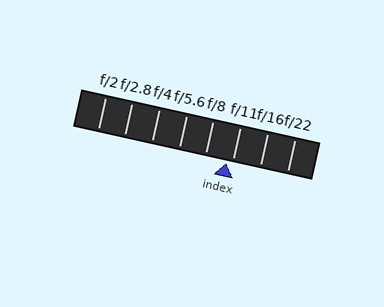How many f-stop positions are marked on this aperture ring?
There are 8 f-stop positions marked.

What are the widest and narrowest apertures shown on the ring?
The widest aperture shown is f/2 and the narrowest is f/22.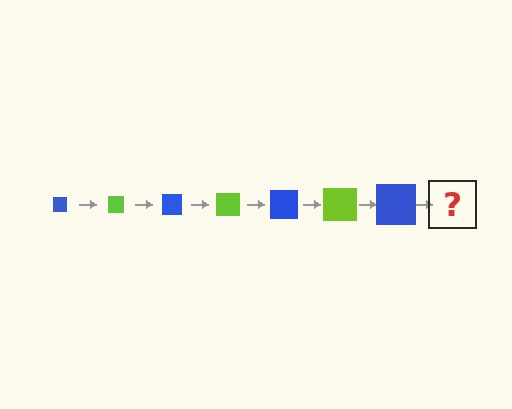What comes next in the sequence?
The next element should be a lime square, larger than the previous one.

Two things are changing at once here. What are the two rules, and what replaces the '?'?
The two rules are that the square grows larger each step and the color cycles through blue and lime. The '?' should be a lime square, larger than the previous one.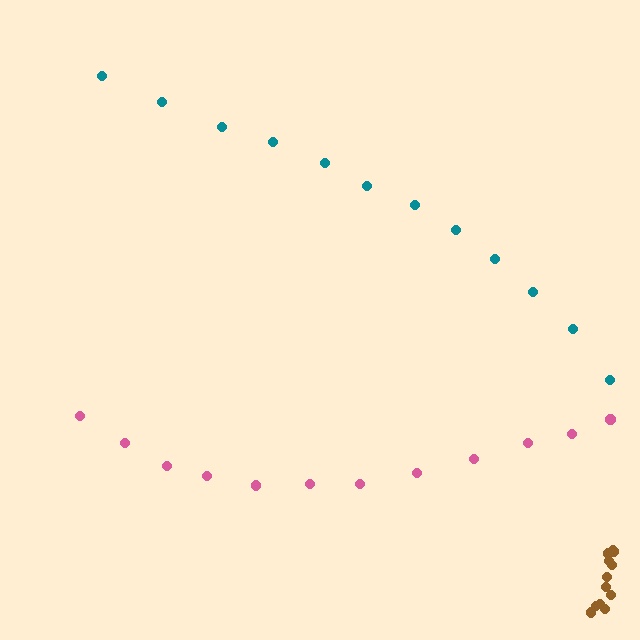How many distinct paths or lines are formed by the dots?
There are 3 distinct paths.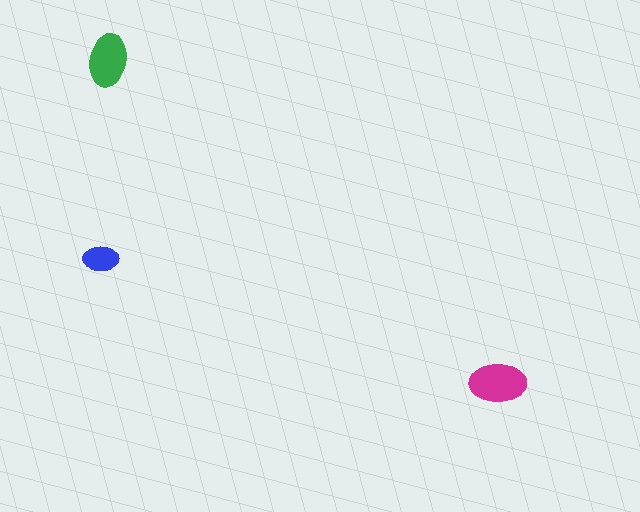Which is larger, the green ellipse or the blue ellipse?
The green one.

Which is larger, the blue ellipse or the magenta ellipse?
The magenta one.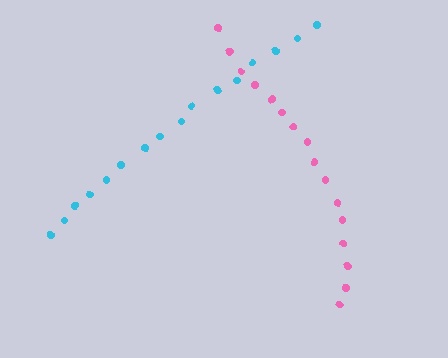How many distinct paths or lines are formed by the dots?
There are 2 distinct paths.